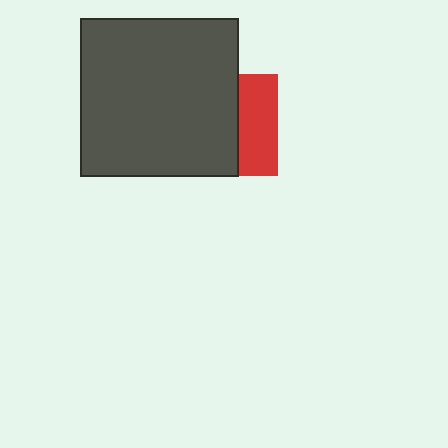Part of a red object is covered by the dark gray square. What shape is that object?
It is a square.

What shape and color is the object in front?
The object in front is a dark gray square.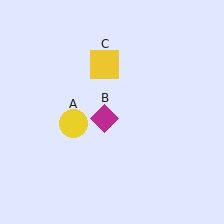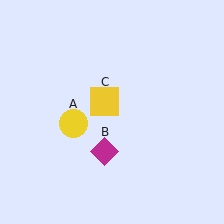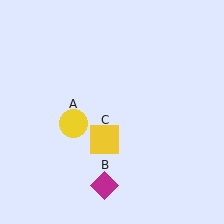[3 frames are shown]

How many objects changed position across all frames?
2 objects changed position: magenta diamond (object B), yellow square (object C).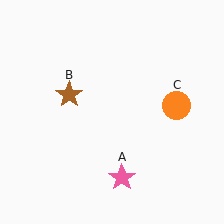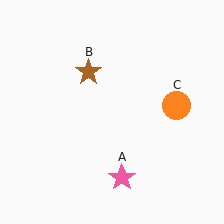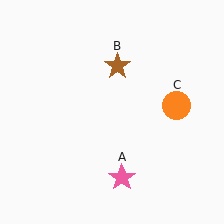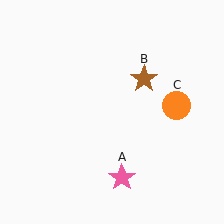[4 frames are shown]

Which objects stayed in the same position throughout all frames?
Pink star (object A) and orange circle (object C) remained stationary.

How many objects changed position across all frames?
1 object changed position: brown star (object B).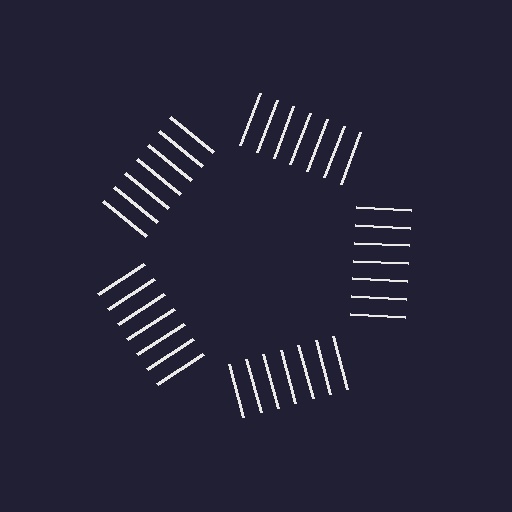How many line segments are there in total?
35 — 7 along each of the 5 edges.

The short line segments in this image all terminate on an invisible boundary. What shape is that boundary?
An illusory pentagon — the line segments terminate on its edges but no continuous stroke is drawn.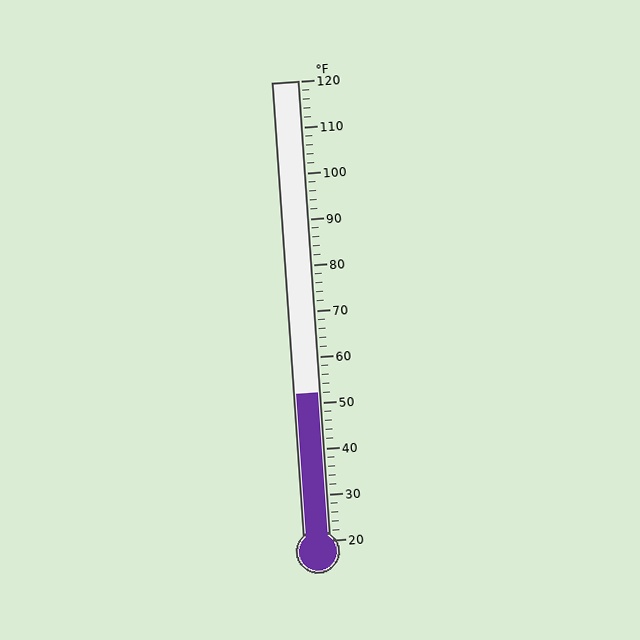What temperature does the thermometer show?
The thermometer shows approximately 52°F.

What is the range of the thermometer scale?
The thermometer scale ranges from 20°F to 120°F.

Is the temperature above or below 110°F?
The temperature is below 110°F.